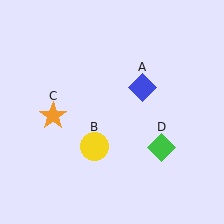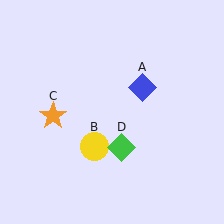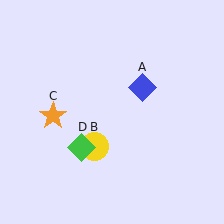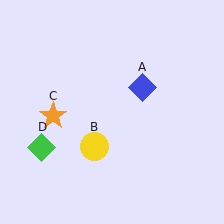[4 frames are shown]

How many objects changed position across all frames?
1 object changed position: green diamond (object D).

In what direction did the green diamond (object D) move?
The green diamond (object D) moved left.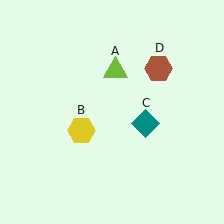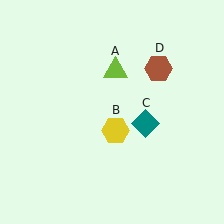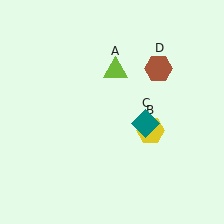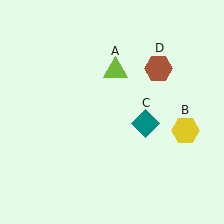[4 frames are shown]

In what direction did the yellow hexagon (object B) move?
The yellow hexagon (object B) moved right.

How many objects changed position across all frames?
1 object changed position: yellow hexagon (object B).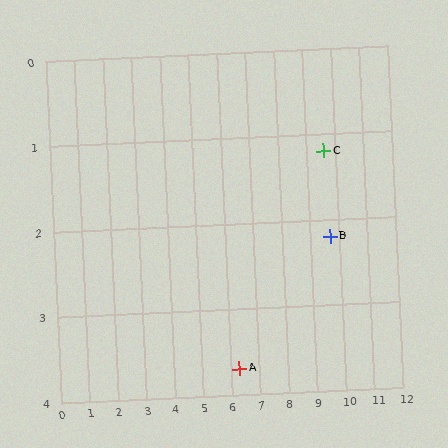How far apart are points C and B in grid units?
Points C and B are about 1.0 grid units apart.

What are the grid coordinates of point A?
Point A is at approximately (6.3, 3.7).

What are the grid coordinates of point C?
Point C is at approximately (9.6, 1.2).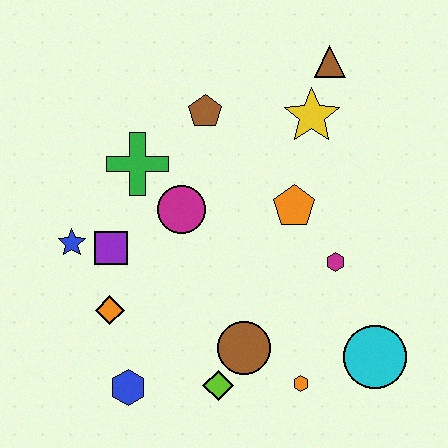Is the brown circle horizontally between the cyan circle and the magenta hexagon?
No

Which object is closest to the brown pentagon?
The green cross is closest to the brown pentagon.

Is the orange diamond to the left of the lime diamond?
Yes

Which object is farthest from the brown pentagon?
The cyan circle is farthest from the brown pentagon.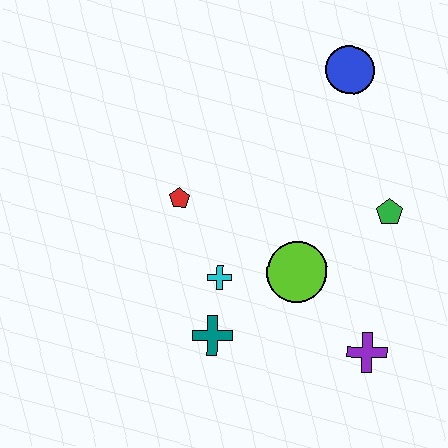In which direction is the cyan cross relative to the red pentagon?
The cyan cross is below the red pentagon.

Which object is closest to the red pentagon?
The cyan cross is closest to the red pentagon.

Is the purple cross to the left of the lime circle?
No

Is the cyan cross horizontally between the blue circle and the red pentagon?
Yes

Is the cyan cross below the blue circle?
Yes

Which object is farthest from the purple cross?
The blue circle is farthest from the purple cross.